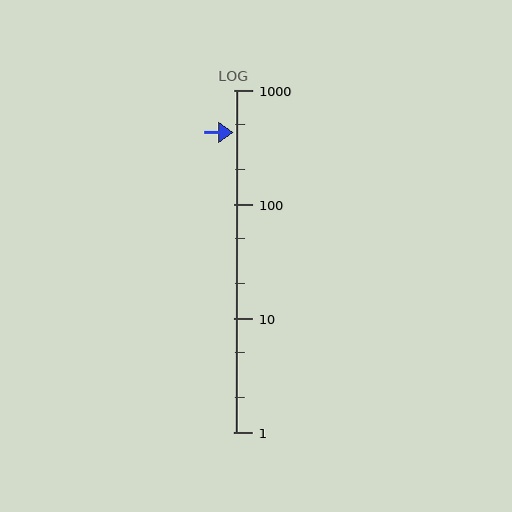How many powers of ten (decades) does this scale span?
The scale spans 3 decades, from 1 to 1000.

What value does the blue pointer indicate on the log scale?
The pointer indicates approximately 420.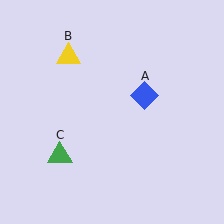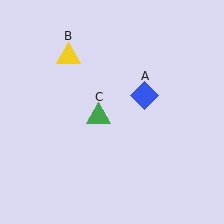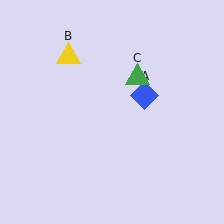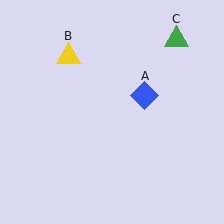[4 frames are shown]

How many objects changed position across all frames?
1 object changed position: green triangle (object C).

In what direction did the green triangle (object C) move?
The green triangle (object C) moved up and to the right.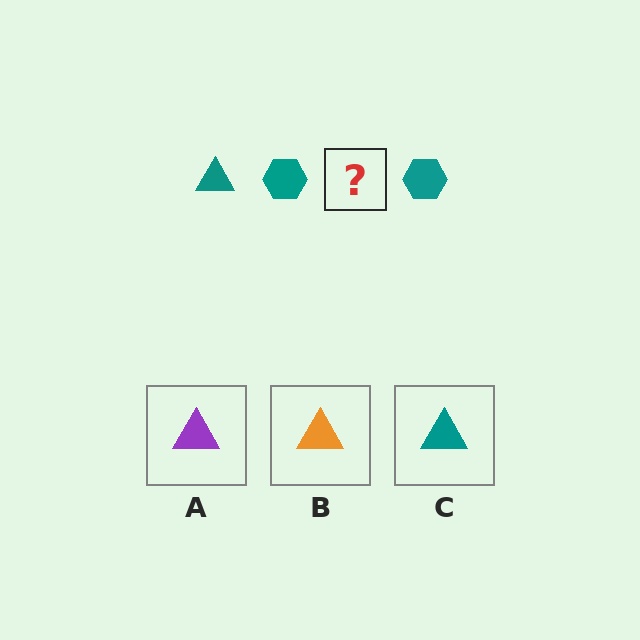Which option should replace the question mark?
Option C.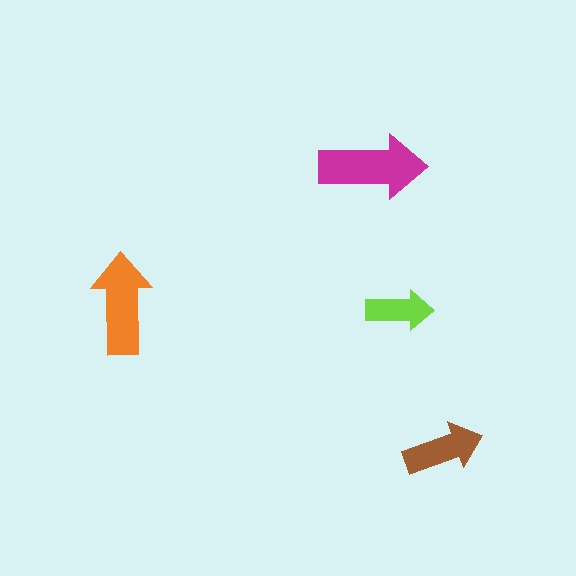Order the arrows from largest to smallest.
the magenta one, the orange one, the brown one, the lime one.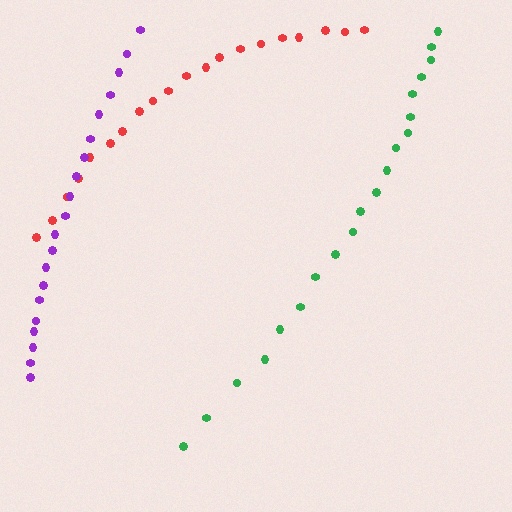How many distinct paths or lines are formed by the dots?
There are 3 distinct paths.